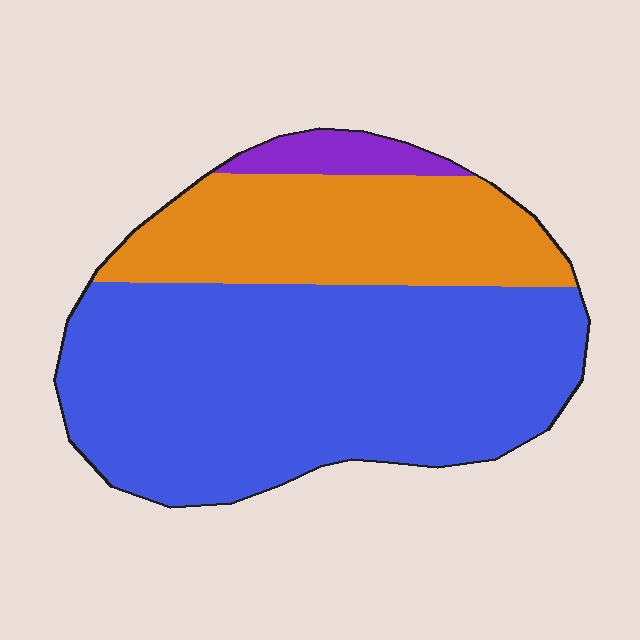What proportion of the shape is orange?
Orange covers 30% of the shape.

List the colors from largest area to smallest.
From largest to smallest: blue, orange, purple.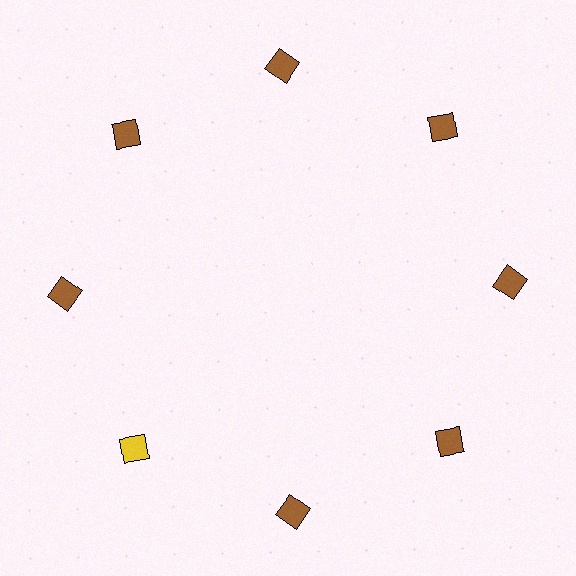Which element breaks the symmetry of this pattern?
The yellow square at roughly the 8 o'clock position breaks the symmetry. All other shapes are brown squares.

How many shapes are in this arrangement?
There are 8 shapes arranged in a ring pattern.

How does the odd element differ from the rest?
It has a different color: yellow instead of brown.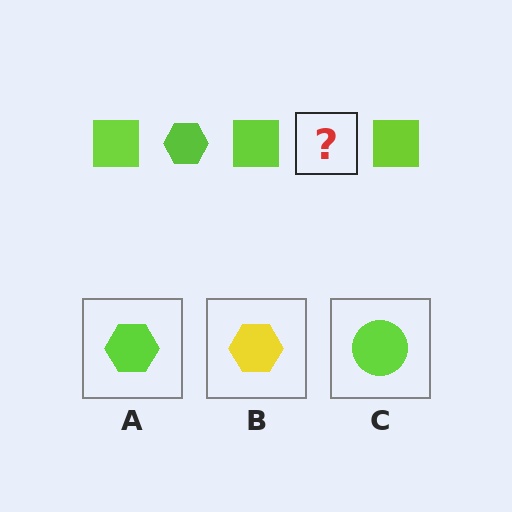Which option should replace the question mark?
Option A.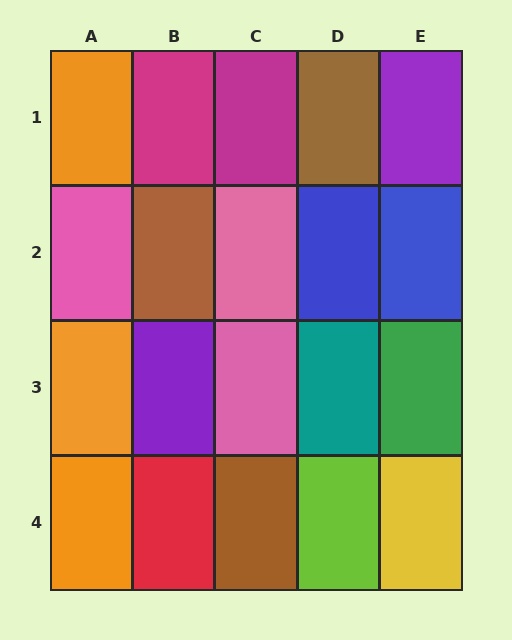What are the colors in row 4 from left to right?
Orange, red, brown, lime, yellow.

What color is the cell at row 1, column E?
Purple.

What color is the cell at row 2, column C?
Pink.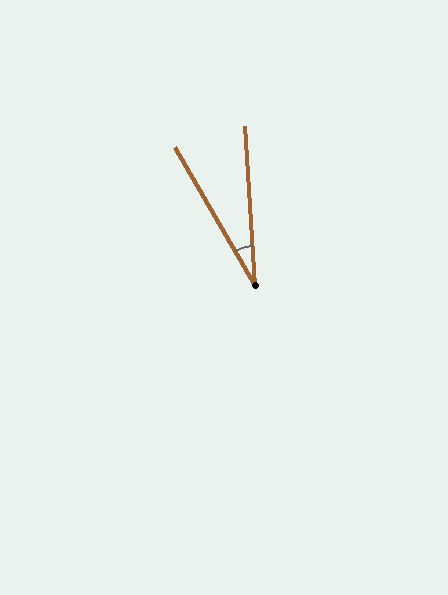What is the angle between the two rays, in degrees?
Approximately 27 degrees.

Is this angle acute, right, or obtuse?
It is acute.